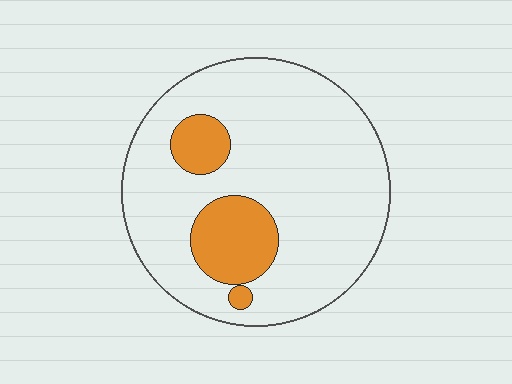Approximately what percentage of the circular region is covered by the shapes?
Approximately 15%.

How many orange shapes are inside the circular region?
3.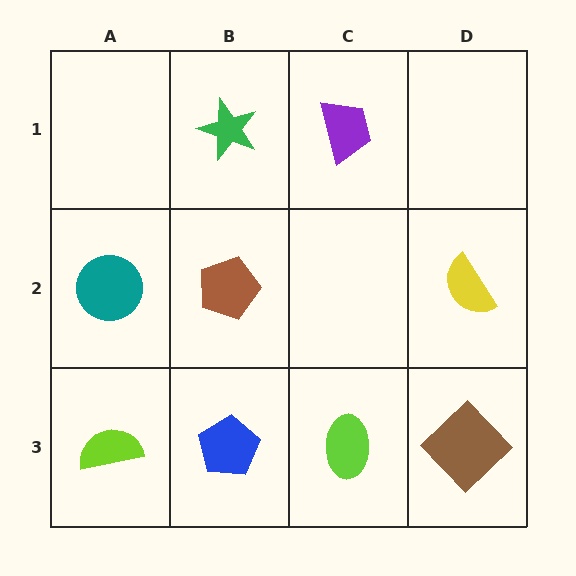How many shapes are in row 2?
3 shapes.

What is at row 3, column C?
A lime ellipse.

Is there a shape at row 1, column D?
No, that cell is empty.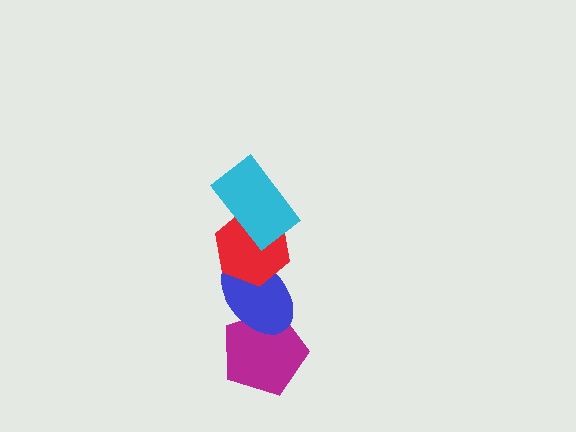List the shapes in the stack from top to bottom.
From top to bottom: the cyan rectangle, the red hexagon, the blue ellipse, the magenta pentagon.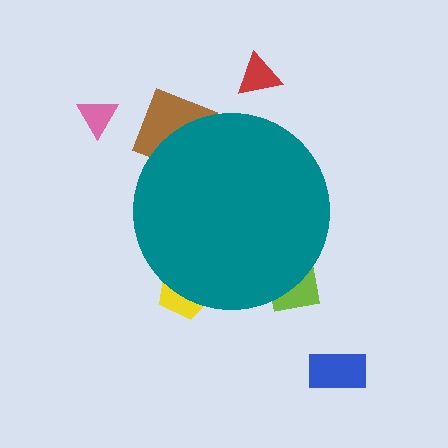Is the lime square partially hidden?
Yes, the lime square is partially hidden behind the teal circle.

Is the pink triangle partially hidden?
No, the pink triangle is fully visible.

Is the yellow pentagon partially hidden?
Yes, the yellow pentagon is partially hidden behind the teal circle.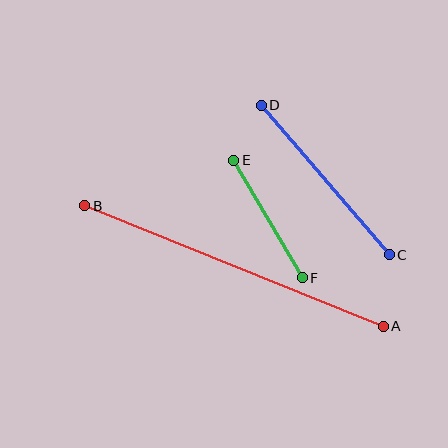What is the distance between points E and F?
The distance is approximately 136 pixels.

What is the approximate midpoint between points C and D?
The midpoint is at approximately (325, 180) pixels.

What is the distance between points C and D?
The distance is approximately 197 pixels.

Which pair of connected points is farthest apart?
Points A and B are farthest apart.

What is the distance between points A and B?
The distance is approximately 322 pixels.